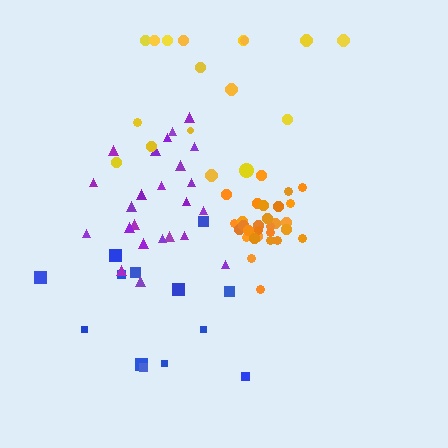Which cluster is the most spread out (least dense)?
Blue.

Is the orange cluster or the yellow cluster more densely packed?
Orange.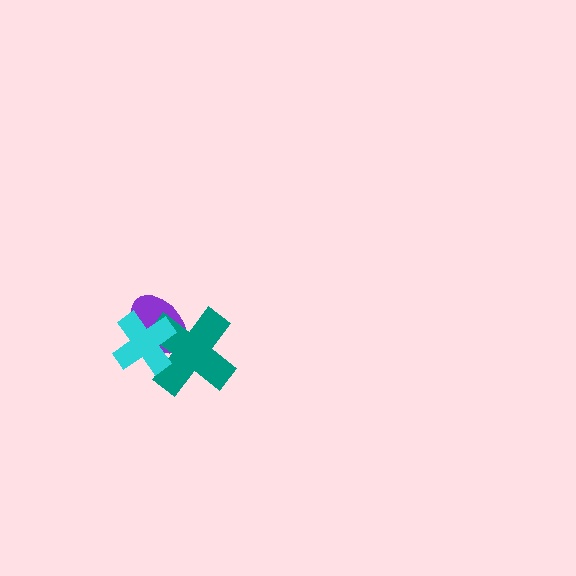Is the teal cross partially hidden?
Yes, it is partially covered by another shape.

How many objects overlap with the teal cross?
2 objects overlap with the teal cross.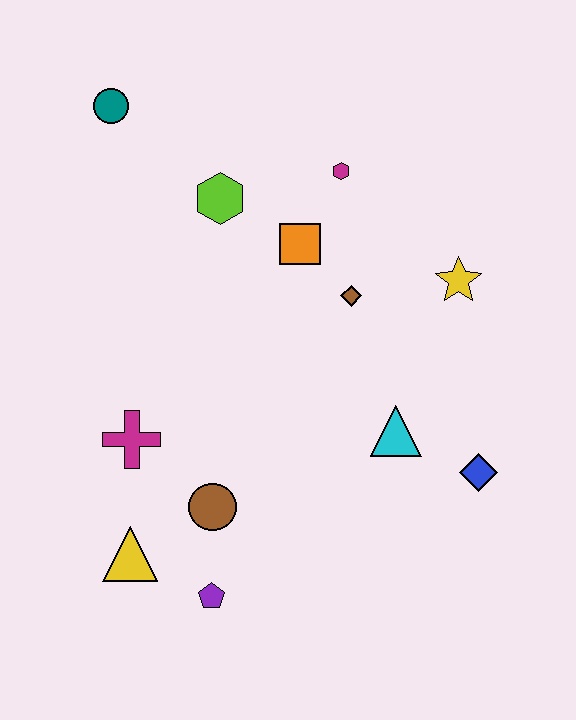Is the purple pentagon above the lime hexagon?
No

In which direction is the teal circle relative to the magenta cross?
The teal circle is above the magenta cross.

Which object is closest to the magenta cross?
The brown circle is closest to the magenta cross.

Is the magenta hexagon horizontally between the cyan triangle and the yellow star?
No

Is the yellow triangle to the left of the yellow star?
Yes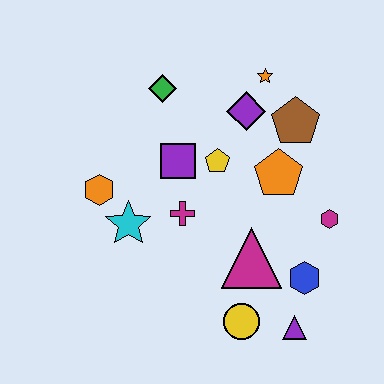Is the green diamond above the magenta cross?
Yes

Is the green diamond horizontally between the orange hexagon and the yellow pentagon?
Yes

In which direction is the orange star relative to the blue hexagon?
The orange star is above the blue hexagon.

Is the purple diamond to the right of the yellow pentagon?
Yes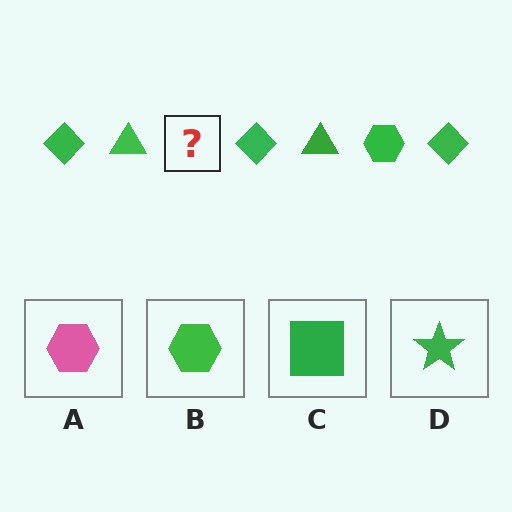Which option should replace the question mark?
Option B.